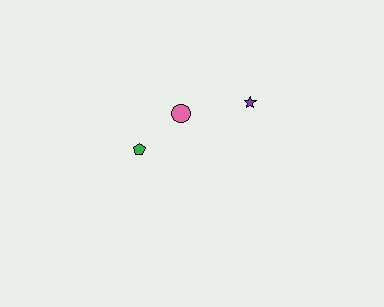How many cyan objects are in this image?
There are no cyan objects.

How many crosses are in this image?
There are no crosses.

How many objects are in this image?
There are 3 objects.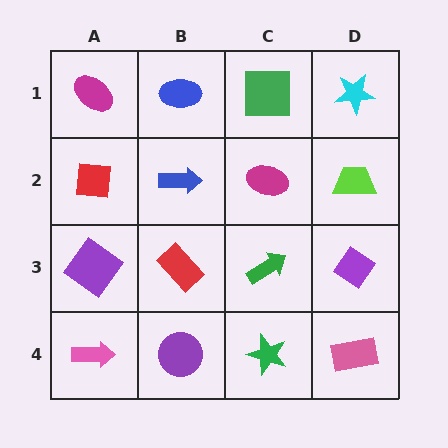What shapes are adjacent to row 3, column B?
A blue arrow (row 2, column B), a purple circle (row 4, column B), a purple diamond (row 3, column A), a green arrow (row 3, column C).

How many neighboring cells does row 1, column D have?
2.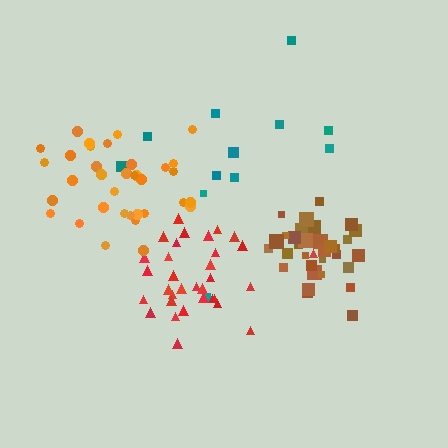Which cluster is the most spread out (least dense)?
Teal.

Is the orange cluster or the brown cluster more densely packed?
Brown.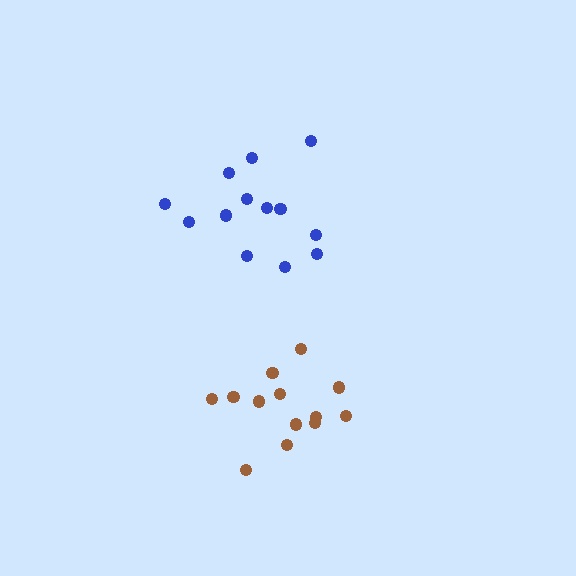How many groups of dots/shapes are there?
There are 2 groups.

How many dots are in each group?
Group 1: 13 dots, Group 2: 13 dots (26 total).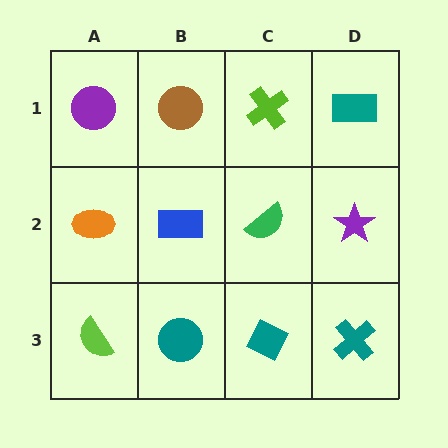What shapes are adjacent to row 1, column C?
A green semicircle (row 2, column C), a brown circle (row 1, column B), a teal rectangle (row 1, column D).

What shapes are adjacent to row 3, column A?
An orange ellipse (row 2, column A), a teal circle (row 3, column B).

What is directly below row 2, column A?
A lime semicircle.